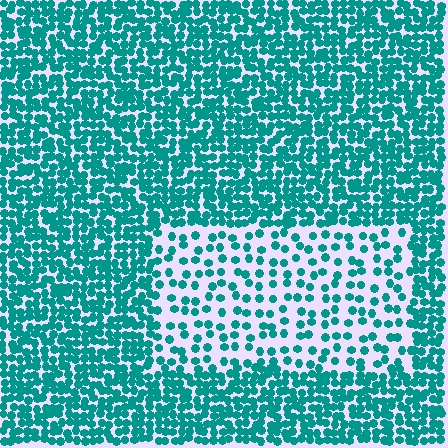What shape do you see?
I see a rectangle.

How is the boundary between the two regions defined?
The boundary is defined by a change in element density (approximately 2.5x ratio). All elements are the same color, size, and shape.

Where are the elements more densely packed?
The elements are more densely packed outside the rectangle boundary.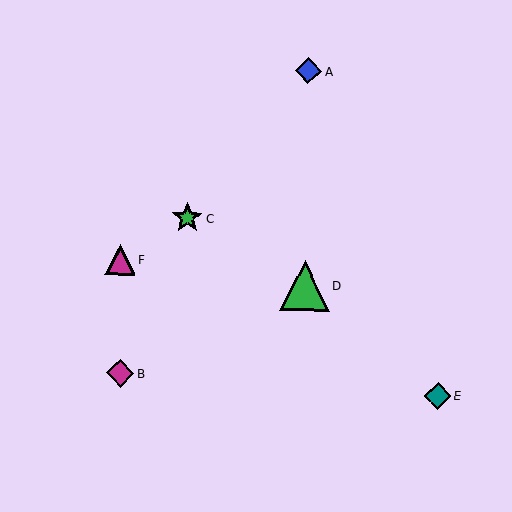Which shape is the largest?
The green triangle (labeled D) is the largest.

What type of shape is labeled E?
Shape E is a teal diamond.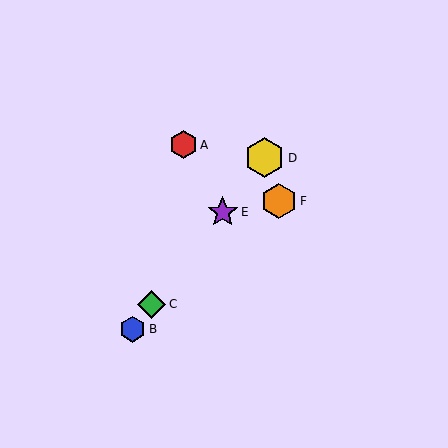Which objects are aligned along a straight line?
Objects B, C, D, E are aligned along a straight line.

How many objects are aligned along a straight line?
4 objects (B, C, D, E) are aligned along a straight line.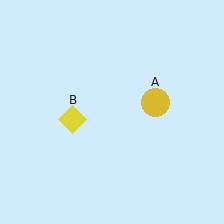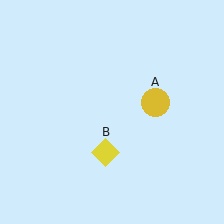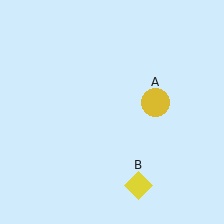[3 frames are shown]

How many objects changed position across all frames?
1 object changed position: yellow diamond (object B).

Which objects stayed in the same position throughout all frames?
Yellow circle (object A) remained stationary.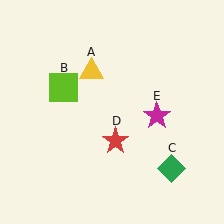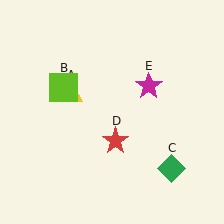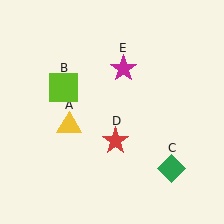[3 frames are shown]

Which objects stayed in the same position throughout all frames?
Lime square (object B) and green diamond (object C) and red star (object D) remained stationary.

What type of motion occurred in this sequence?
The yellow triangle (object A), magenta star (object E) rotated counterclockwise around the center of the scene.